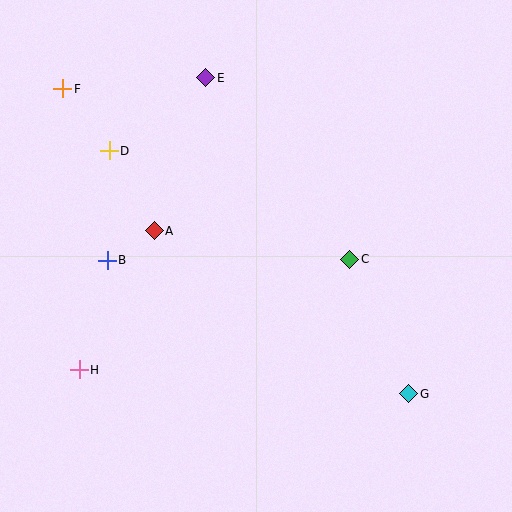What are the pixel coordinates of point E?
Point E is at (206, 78).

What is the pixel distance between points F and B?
The distance between F and B is 177 pixels.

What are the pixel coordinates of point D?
Point D is at (109, 151).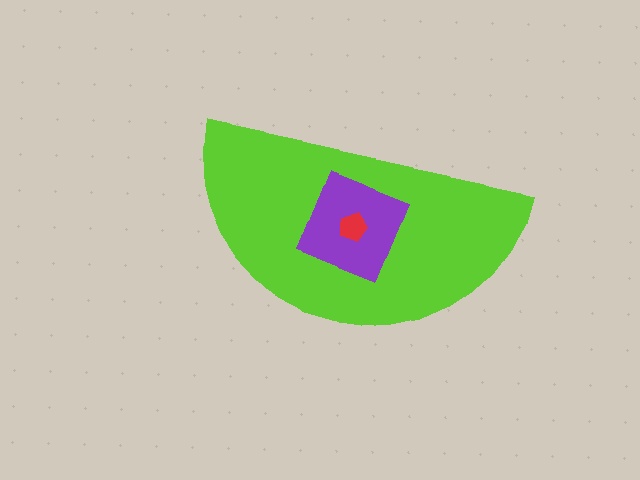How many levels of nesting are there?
3.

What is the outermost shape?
The lime semicircle.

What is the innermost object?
The red pentagon.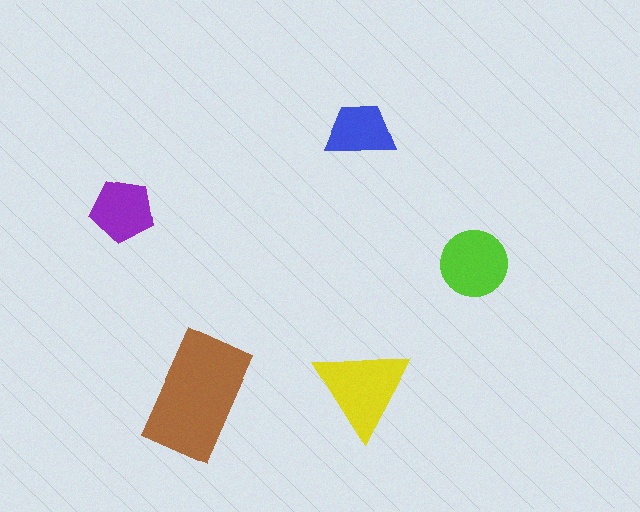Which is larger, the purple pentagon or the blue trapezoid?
The purple pentagon.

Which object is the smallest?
The blue trapezoid.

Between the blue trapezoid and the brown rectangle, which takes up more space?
The brown rectangle.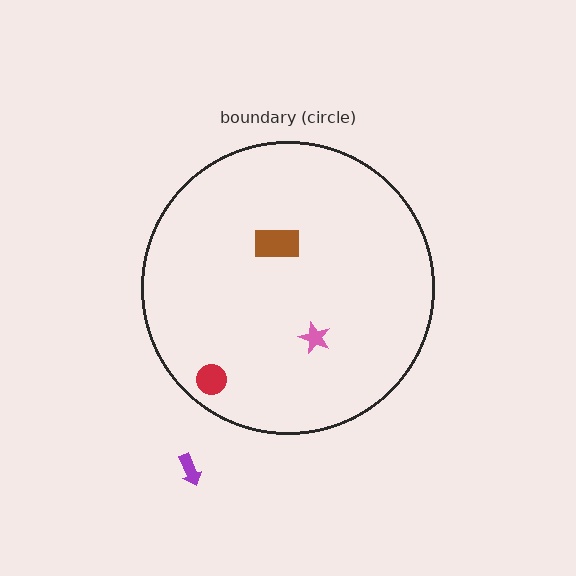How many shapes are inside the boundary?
3 inside, 1 outside.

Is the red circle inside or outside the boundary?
Inside.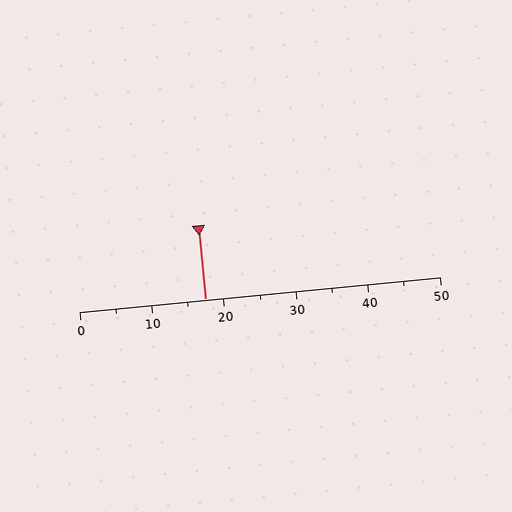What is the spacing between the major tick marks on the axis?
The major ticks are spaced 10 apart.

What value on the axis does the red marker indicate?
The marker indicates approximately 17.5.